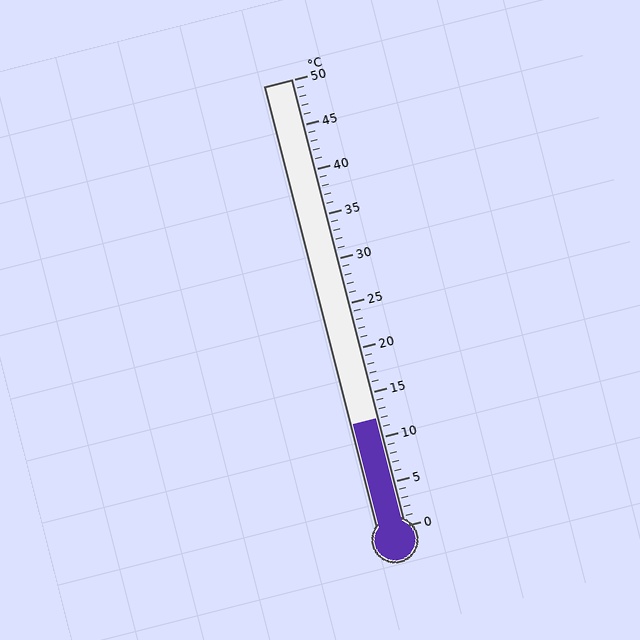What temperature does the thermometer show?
The thermometer shows approximately 12°C.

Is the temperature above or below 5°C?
The temperature is above 5°C.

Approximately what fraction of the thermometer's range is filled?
The thermometer is filled to approximately 25% of its range.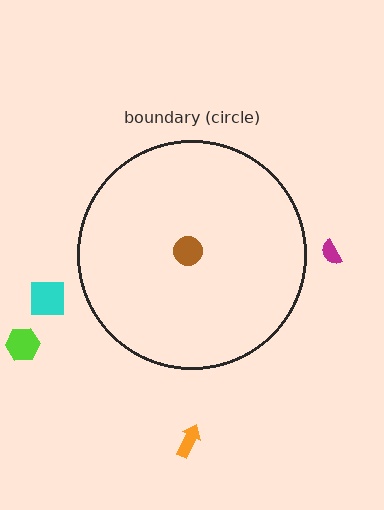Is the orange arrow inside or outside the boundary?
Outside.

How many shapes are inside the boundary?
1 inside, 4 outside.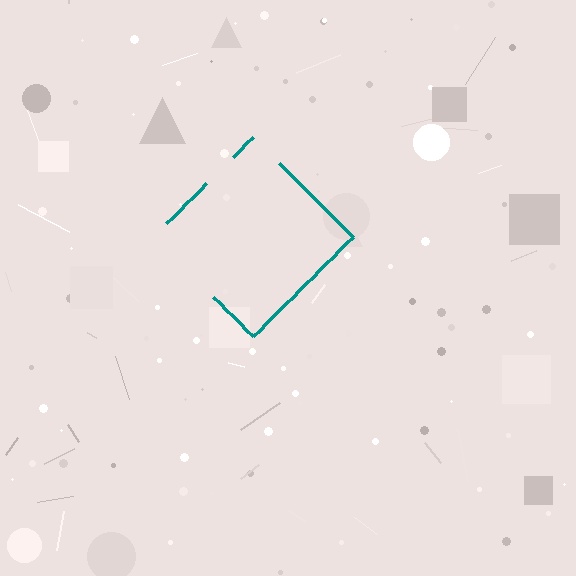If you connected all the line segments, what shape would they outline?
They would outline a diamond.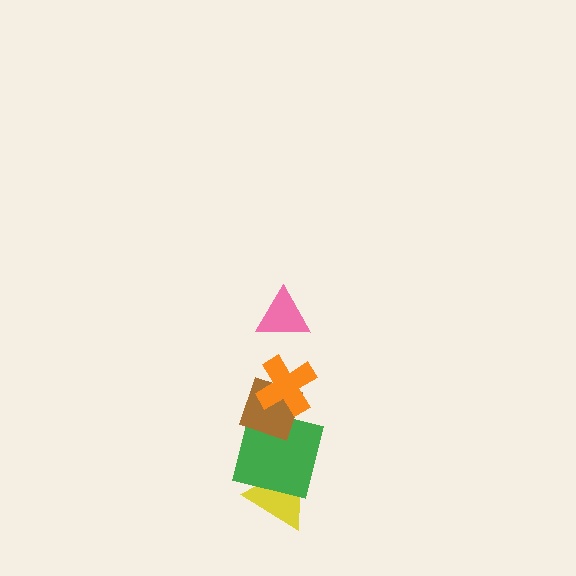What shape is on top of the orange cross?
The pink triangle is on top of the orange cross.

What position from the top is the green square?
The green square is 4th from the top.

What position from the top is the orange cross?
The orange cross is 2nd from the top.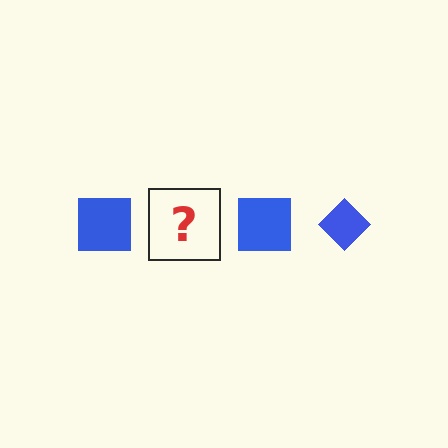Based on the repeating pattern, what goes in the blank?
The blank should be a blue diamond.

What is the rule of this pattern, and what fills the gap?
The rule is that the pattern cycles through square, diamond shapes in blue. The gap should be filled with a blue diamond.